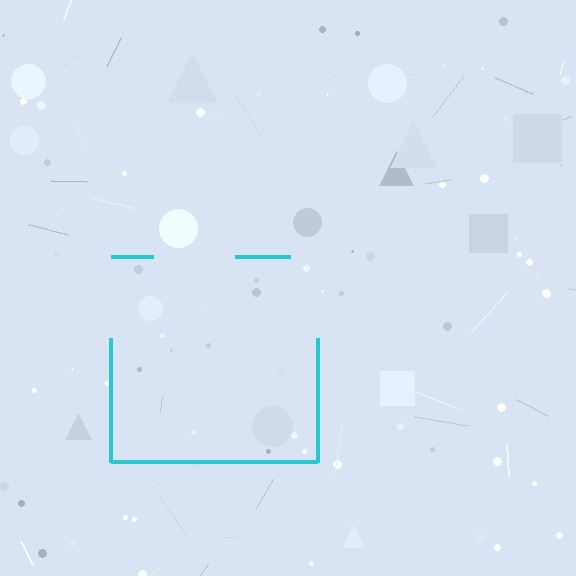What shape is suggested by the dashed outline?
The dashed outline suggests a square.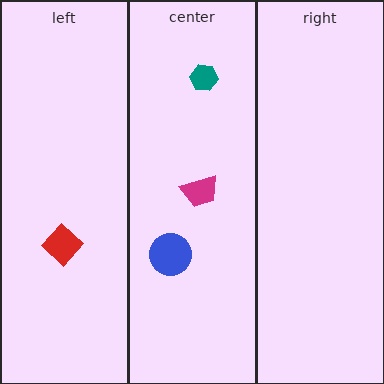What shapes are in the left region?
The red diamond.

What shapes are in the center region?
The magenta trapezoid, the teal hexagon, the blue circle.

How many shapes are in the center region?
3.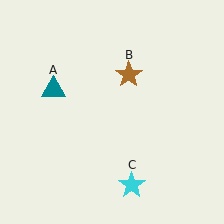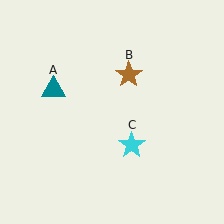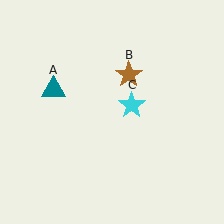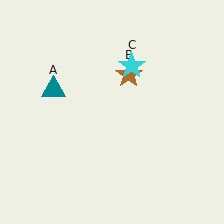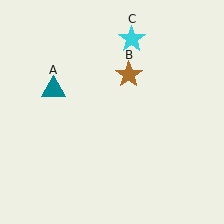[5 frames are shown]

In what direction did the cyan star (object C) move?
The cyan star (object C) moved up.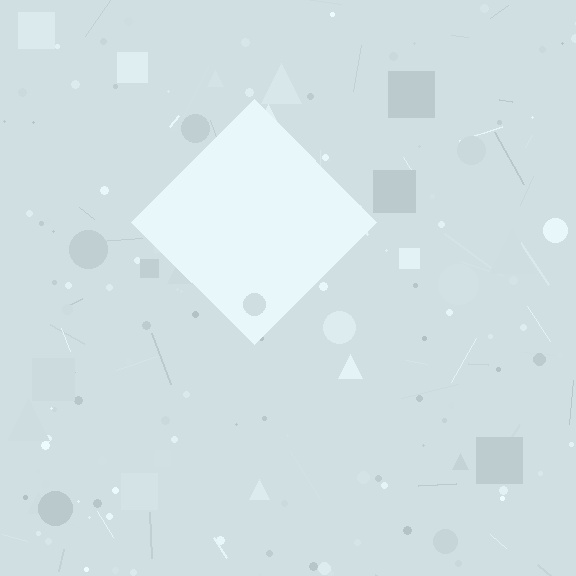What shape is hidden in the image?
A diamond is hidden in the image.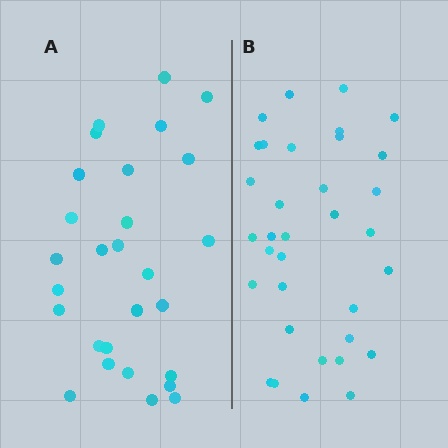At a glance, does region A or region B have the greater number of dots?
Region B (the right region) has more dots.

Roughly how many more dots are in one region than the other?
Region B has about 6 more dots than region A.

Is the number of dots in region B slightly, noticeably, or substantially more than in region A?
Region B has only slightly more — the two regions are fairly close. The ratio is roughly 1.2 to 1.